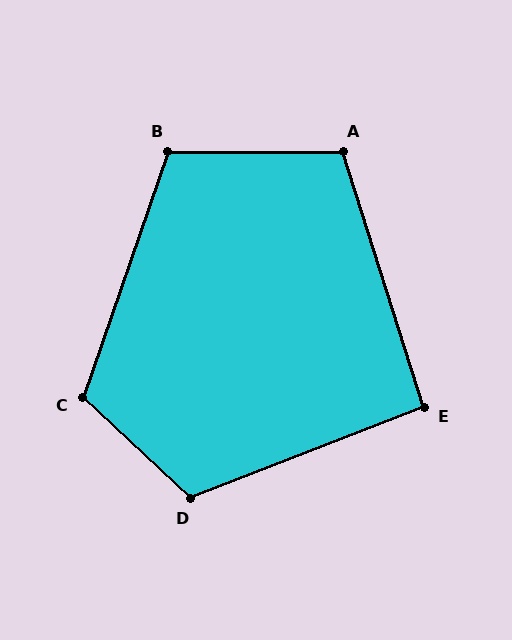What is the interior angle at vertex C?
Approximately 114 degrees (obtuse).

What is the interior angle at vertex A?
Approximately 107 degrees (obtuse).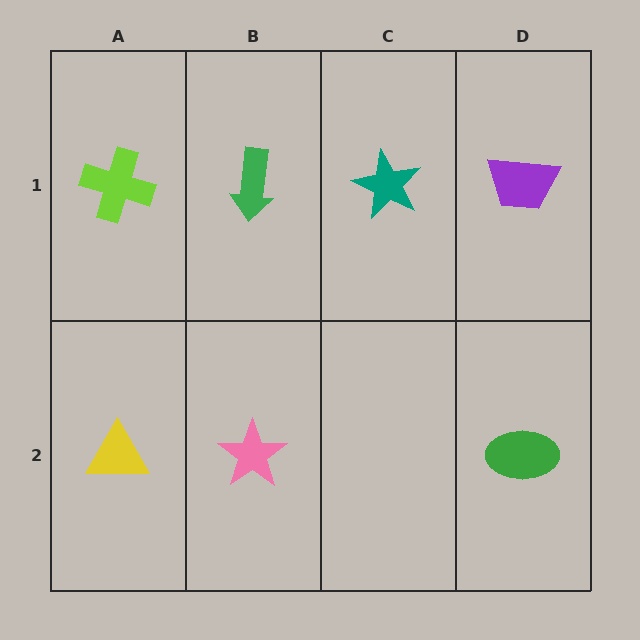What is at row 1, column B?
A green arrow.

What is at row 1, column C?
A teal star.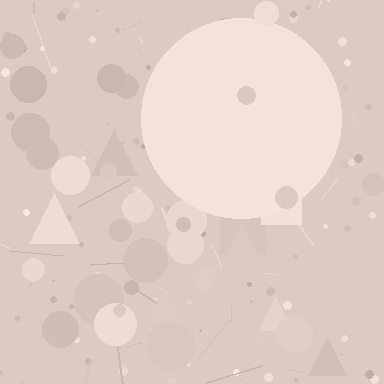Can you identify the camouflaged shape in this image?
The camouflaged shape is a circle.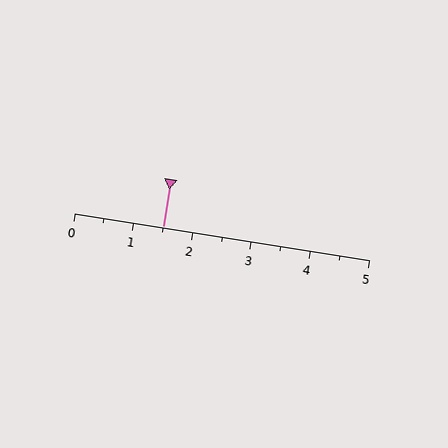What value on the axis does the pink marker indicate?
The marker indicates approximately 1.5.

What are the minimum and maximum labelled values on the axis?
The axis runs from 0 to 5.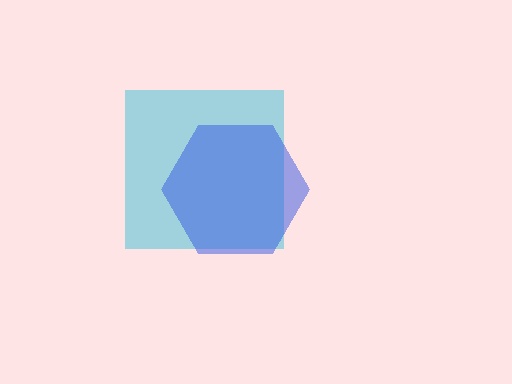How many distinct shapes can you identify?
There are 2 distinct shapes: a cyan square, a blue hexagon.